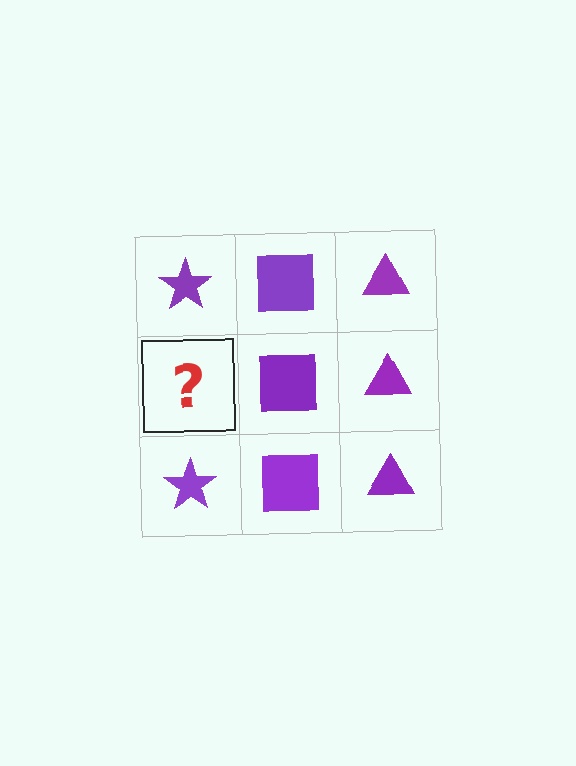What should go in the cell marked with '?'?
The missing cell should contain a purple star.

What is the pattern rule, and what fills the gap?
The rule is that each column has a consistent shape. The gap should be filled with a purple star.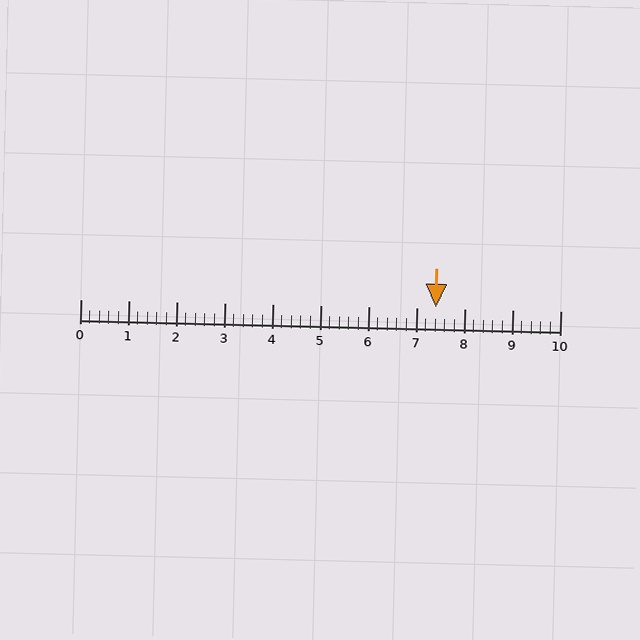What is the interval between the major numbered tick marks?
The major tick marks are spaced 1 units apart.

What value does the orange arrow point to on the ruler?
The orange arrow points to approximately 7.4.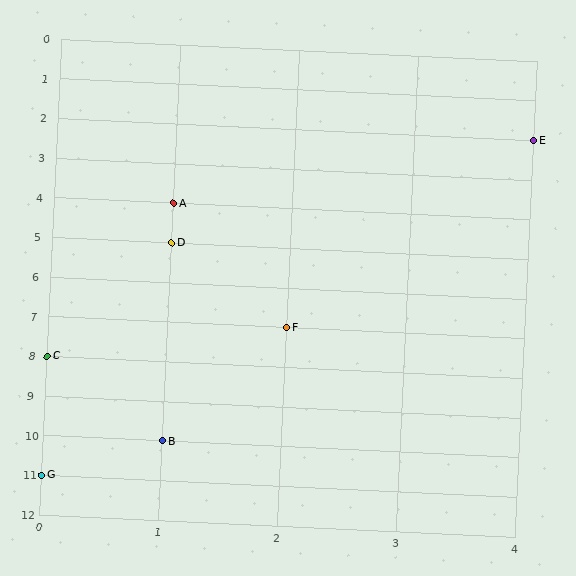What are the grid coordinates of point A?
Point A is at grid coordinates (1, 4).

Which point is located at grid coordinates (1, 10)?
Point B is at (1, 10).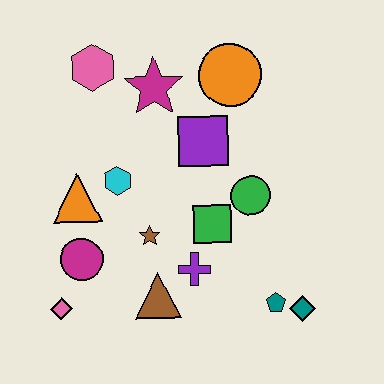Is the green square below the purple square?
Yes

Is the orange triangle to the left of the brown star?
Yes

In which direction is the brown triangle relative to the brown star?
The brown triangle is below the brown star.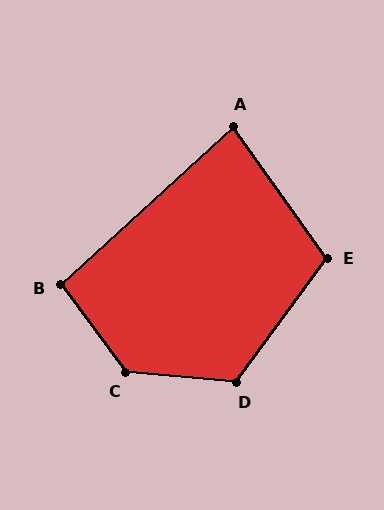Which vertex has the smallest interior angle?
A, at approximately 83 degrees.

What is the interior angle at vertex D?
Approximately 121 degrees (obtuse).